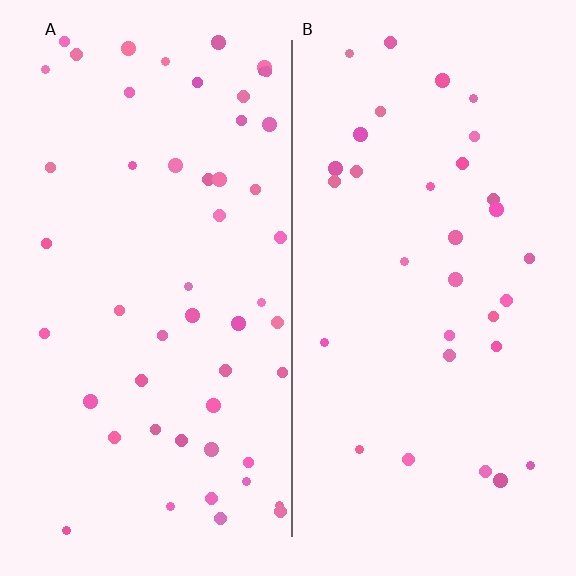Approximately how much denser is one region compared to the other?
Approximately 1.6× — region A over region B.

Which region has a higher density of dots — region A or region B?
A (the left).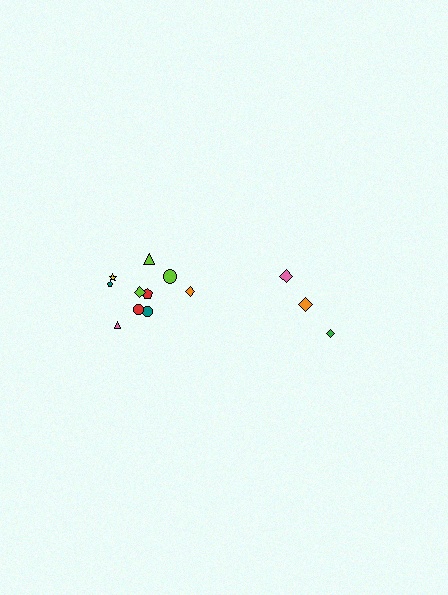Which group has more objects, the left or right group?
The left group.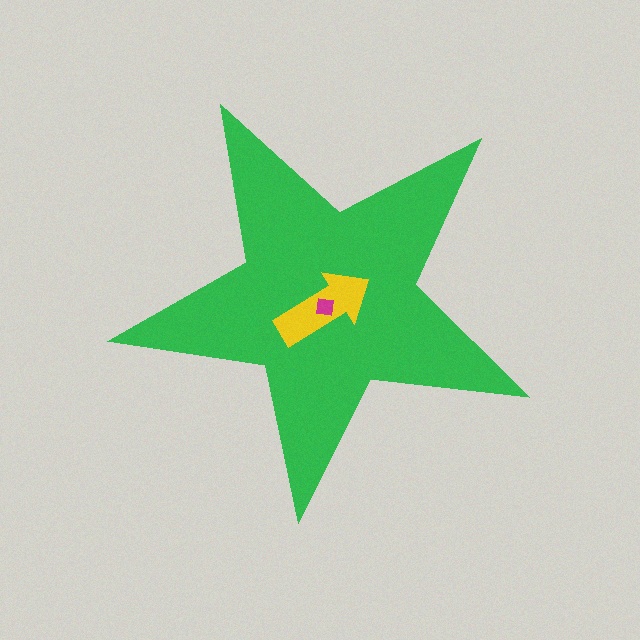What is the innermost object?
The magenta square.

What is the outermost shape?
The green star.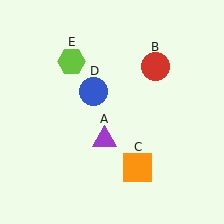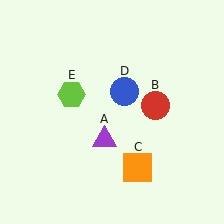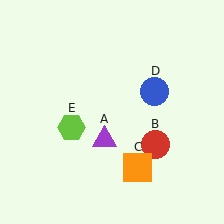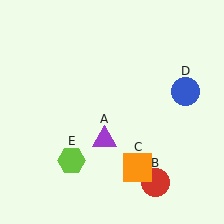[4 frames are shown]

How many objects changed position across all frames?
3 objects changed position: red circle (object B), blue circle (object D), lime hexagon (object E).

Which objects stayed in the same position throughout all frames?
Purple triangle (object A) and orange square (object C) remained stationary.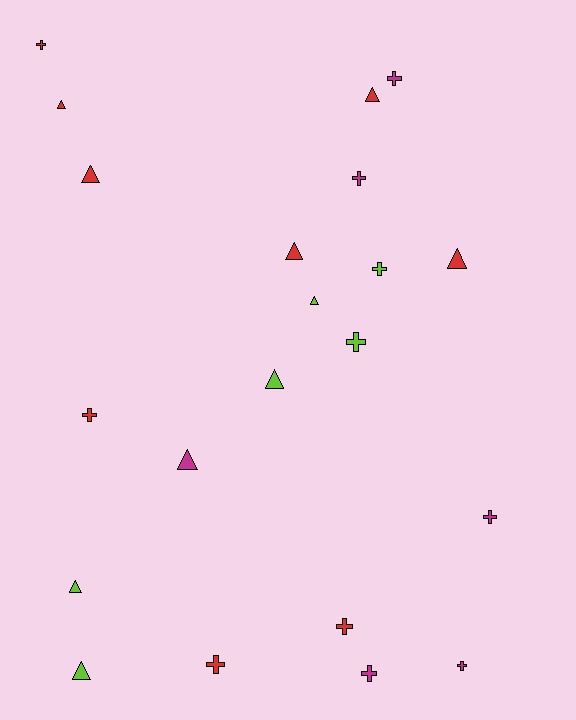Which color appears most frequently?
Red, with 9 objects.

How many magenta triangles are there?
There is 1 magenta triangle.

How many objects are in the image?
There are 21 objects.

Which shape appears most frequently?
Cross, with 11 objects.